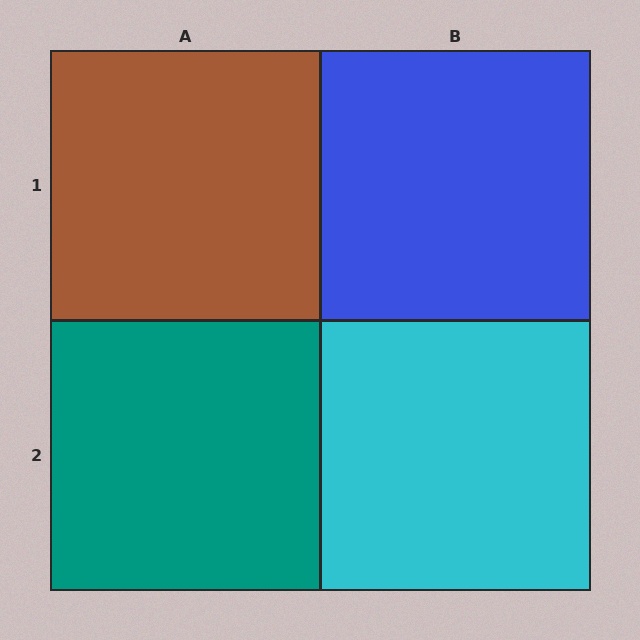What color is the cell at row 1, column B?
Blue.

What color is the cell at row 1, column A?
Brown.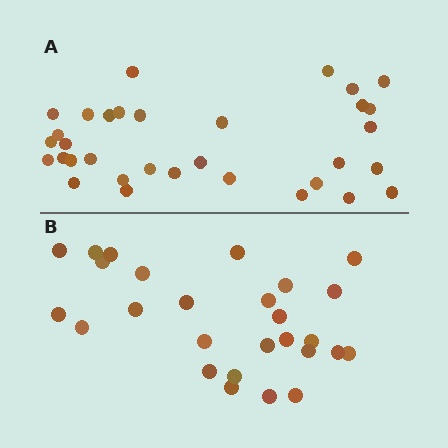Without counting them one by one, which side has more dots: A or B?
Region A (the top region) has more dots.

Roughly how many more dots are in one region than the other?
Region A has about 6 more dots than region B.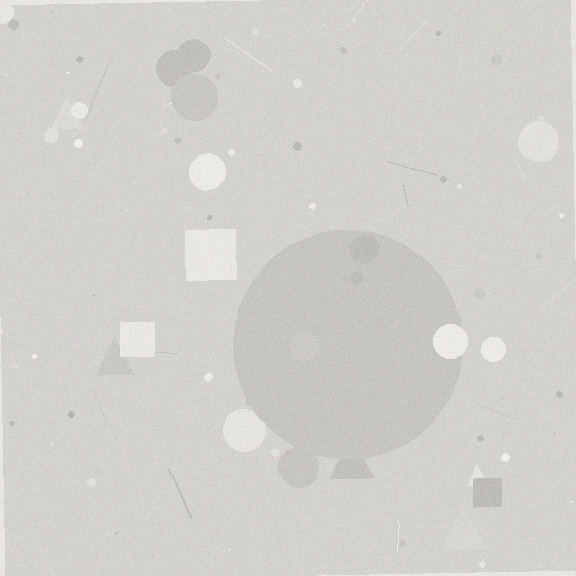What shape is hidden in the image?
A circle is hidden in the image.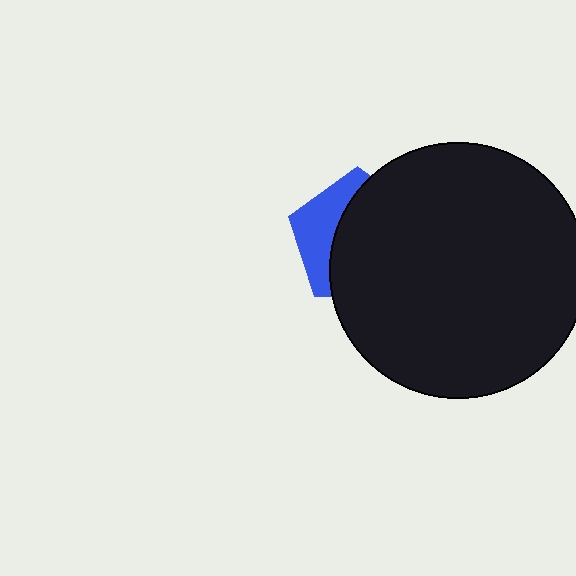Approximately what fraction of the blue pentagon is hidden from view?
Roughly 67% of the blue pentagon is hidden behind the black circle.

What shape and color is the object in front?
The object in front is a black circle.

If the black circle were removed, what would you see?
You would see the complete blue pentagon.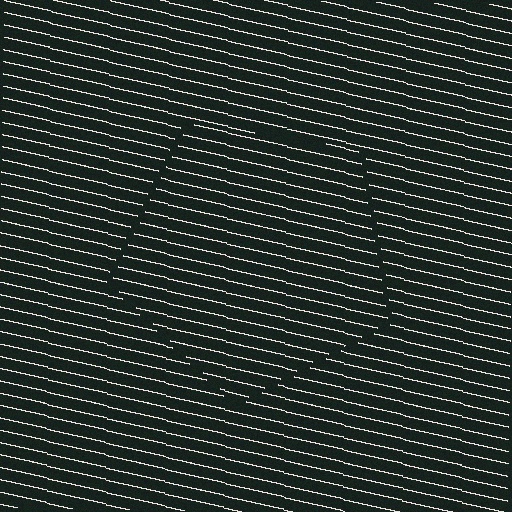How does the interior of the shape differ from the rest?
The interior of the shape contains the same grating, shifted by half a period — the contour is defined by the phase discontinuity where line-ends from the inner and outer gratings abut.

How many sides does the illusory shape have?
5 sides — the line-ends trace a pentagon.